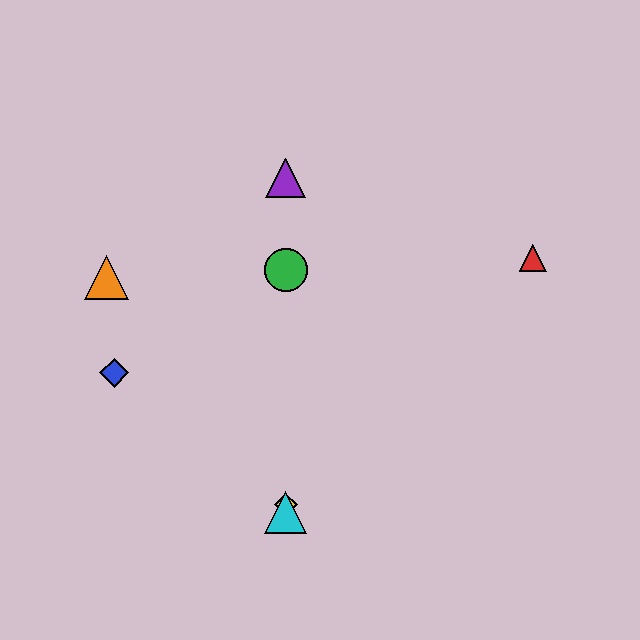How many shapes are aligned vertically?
4 shapes (the green circle, the yellow diamond, the purple triangle, the cyan triangle) are aligned vertically.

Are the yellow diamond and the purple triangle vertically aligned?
Yes, both are at x≈286.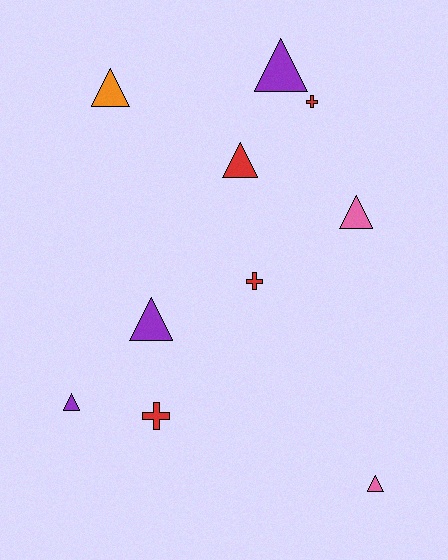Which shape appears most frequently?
Triangle, with 7 objects.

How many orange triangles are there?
There is 1 orange triangle.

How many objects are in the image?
There are 10 objects.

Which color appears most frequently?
Red, with 4 objects.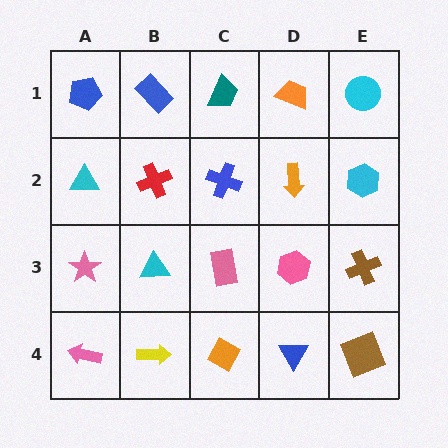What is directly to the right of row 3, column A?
A cyan triangle.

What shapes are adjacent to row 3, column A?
A cyan triangle (row 2, column A), a pink arrow (row 4, column A), a cyan triangle (row 3, column B).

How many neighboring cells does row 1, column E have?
2.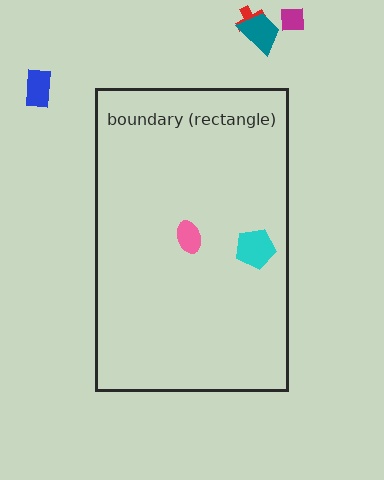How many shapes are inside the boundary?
2 inside, 4 outside.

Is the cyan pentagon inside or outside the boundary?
Inside.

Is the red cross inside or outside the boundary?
Outside.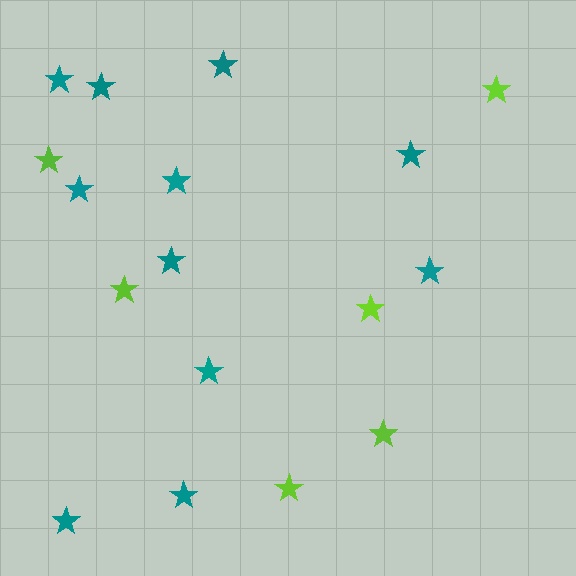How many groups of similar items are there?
There are 2 groups: one group of lime stars (6) and one group of teal stars (11).